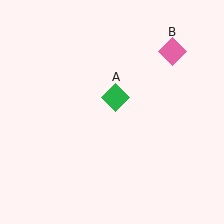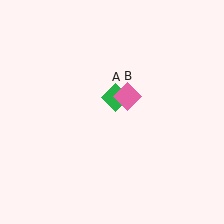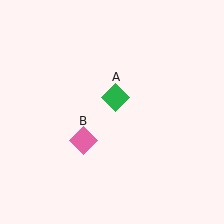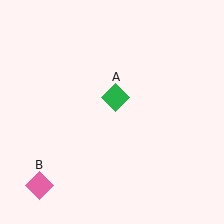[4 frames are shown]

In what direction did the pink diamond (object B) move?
The pink diamond (object B) moved down and to the left.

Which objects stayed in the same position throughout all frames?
Green diamond (object A) remained stationary.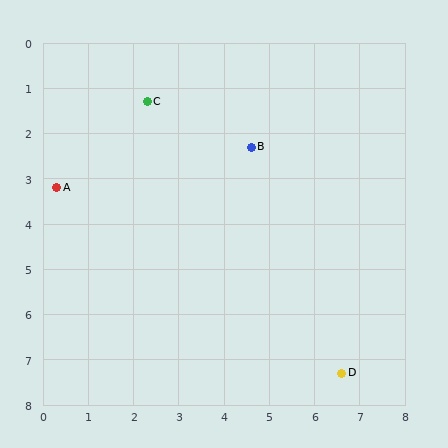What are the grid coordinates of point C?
Point C is at approximately (2.3, 1.3).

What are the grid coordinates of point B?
Point B is at approximately (4.6, 2.3).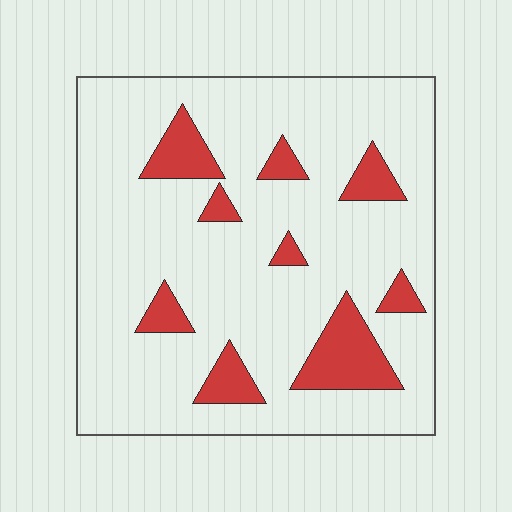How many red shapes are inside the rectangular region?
9.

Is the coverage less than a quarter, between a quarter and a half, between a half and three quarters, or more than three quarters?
Less than a quarter.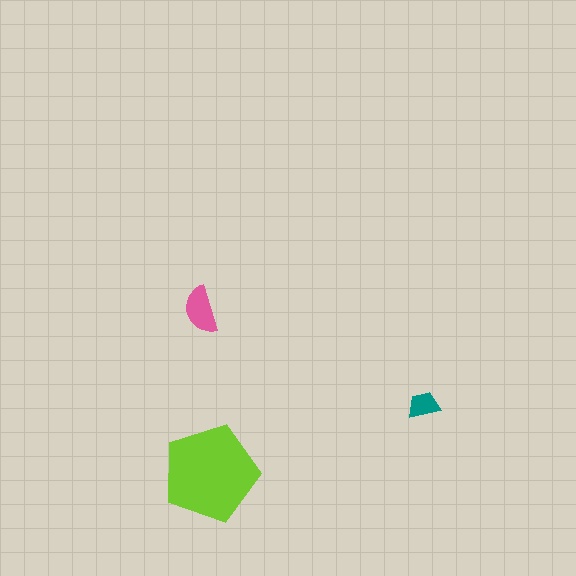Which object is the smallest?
The teal trapezoid.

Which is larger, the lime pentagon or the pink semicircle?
The lime pentagon.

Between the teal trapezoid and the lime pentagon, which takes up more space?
The lime pentagon.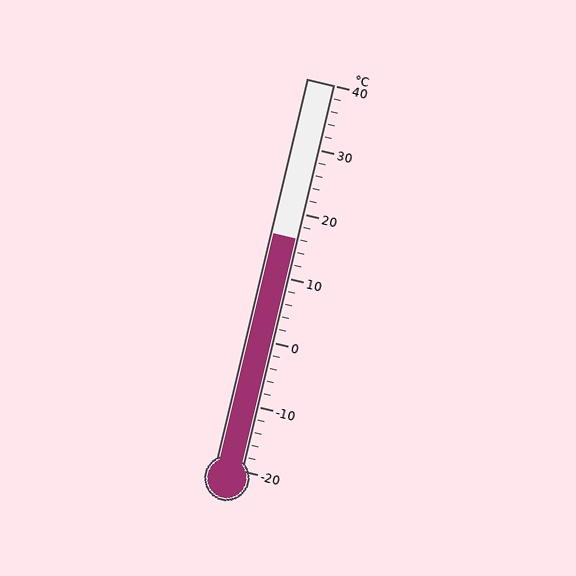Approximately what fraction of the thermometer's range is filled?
The thermometer is filled to approximately 60% of its range.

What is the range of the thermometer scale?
The thermometer scale ranges from -20°C to 40°C.